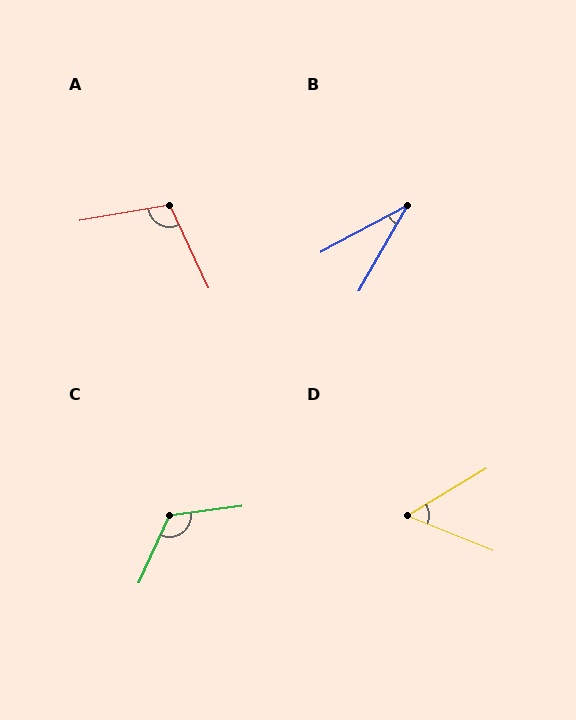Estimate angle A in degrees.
Approximately 105 degrees.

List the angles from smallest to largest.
B (32°), D (53°), A (105°), C (122°).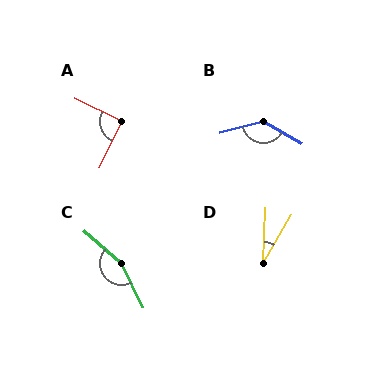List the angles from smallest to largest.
D (28°), A (89°), B (135°), C (158°).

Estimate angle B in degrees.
Approximately 135 degrees.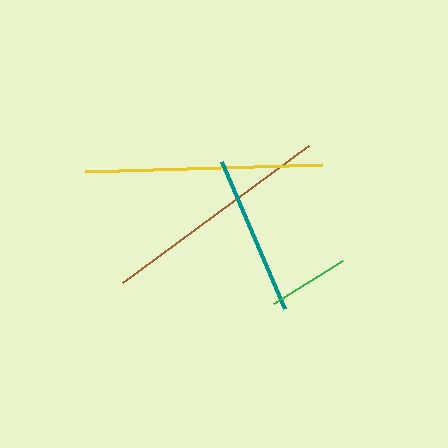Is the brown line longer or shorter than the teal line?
The brown line is longer than the teal line.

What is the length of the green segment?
The green segment is approximately 81 pixels long.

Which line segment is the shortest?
The green line is the shortest at approximately 81 pixels.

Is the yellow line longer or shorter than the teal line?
The yellow line is longer than the teal line.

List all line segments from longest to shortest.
From longest to shortest: yellow, brown, teal, green.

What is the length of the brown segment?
The brown segment is approximately 231 pixels long.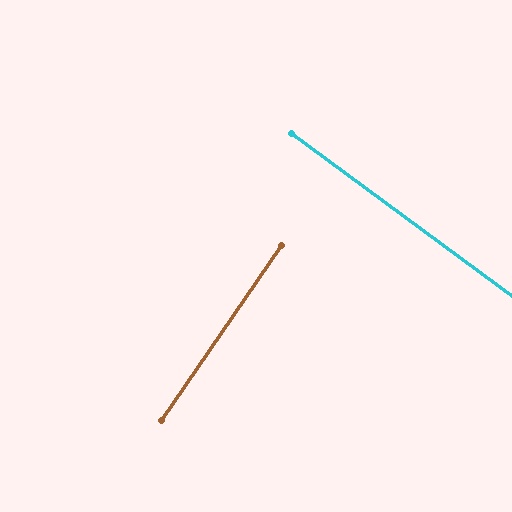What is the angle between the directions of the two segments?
Approximately 88 degrees.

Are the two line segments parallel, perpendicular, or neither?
Perpendicular — they meet at approximately 88°.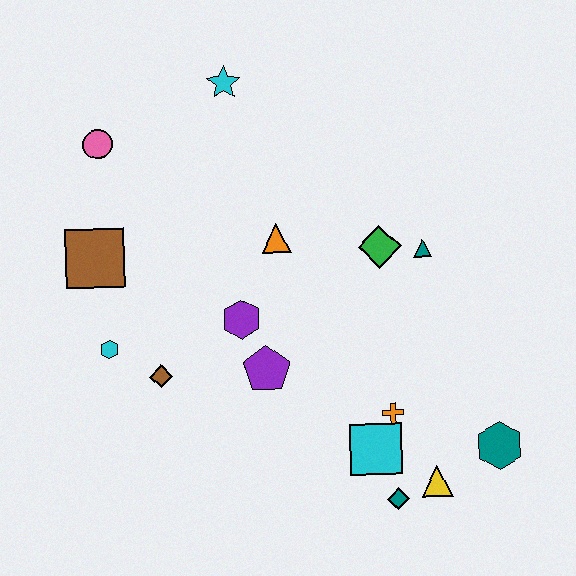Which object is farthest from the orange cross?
The pink circle is farthest from the orange cross.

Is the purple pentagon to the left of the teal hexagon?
Yes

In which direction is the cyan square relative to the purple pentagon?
The cyan square is to the right of the purple pentagon.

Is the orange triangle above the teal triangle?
Yes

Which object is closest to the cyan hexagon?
The brown diamond is closest to the cyan hexagon.